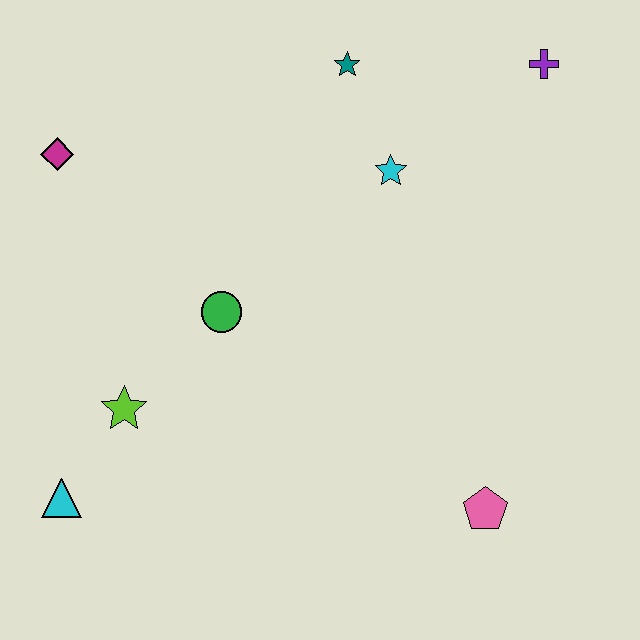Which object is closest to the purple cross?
The cyan star is closest to the purple cross.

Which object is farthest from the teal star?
The cyan triangle is farthest from the teal star.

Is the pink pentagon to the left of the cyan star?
No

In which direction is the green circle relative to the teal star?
The green circle is below the teal star.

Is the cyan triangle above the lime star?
No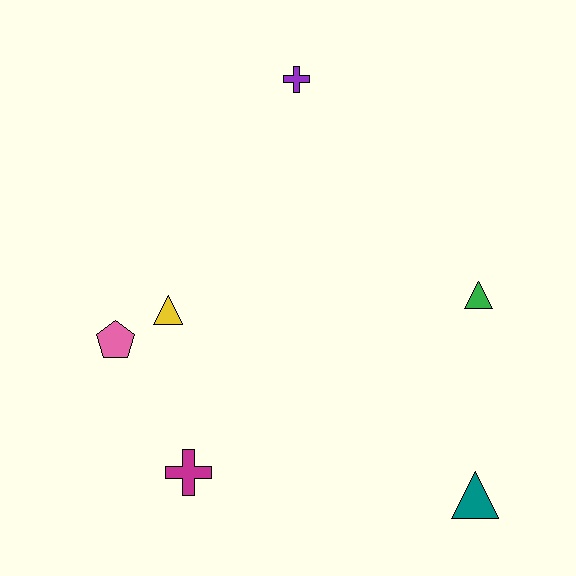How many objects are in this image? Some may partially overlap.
There are 6 objects.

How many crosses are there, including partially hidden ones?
There are 2 crosses.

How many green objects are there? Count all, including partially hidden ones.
There is 1 green object.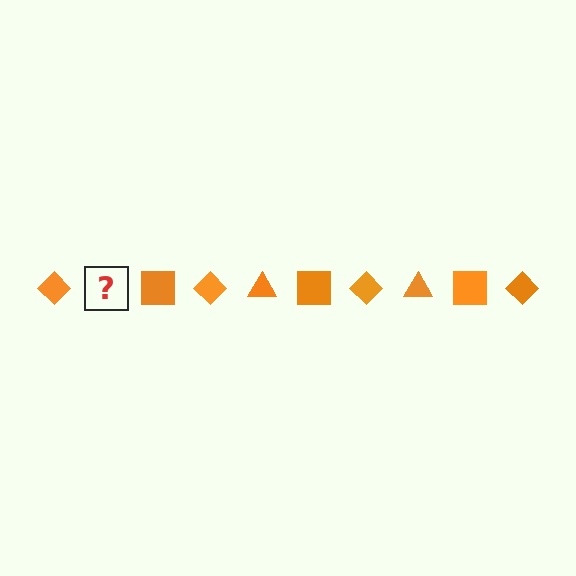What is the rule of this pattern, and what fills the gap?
The rule is that the pattern cycles through diamond, triangle, square shapes in orange. The gap should be filled with an orange triangle.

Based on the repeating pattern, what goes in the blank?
The blank should be an orange triangle.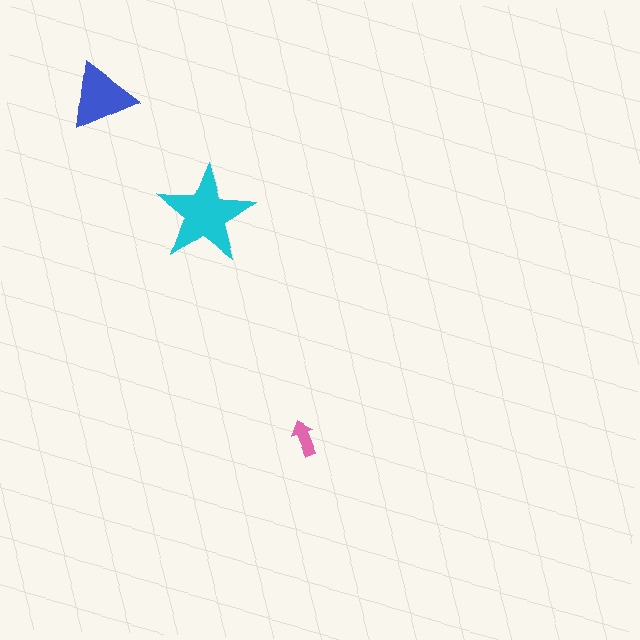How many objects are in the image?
There are 3 objects in the image.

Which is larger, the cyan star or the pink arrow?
The cyan star.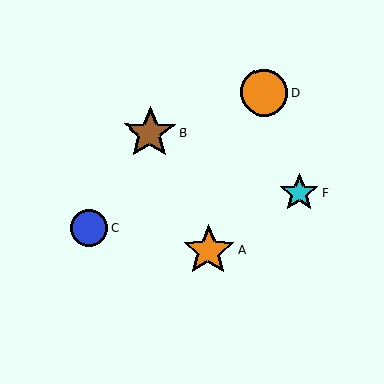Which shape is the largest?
The brown star (labeled B) is the largest.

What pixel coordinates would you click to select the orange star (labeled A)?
Click at (209, 251) to select the orange star A.